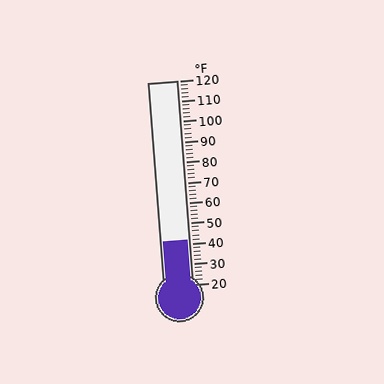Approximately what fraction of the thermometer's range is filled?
The thermometer is filled to approximately 20% of its range.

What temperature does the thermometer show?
The thermometer shows approximately 42°F.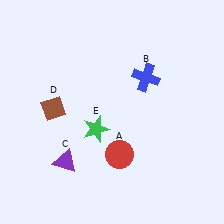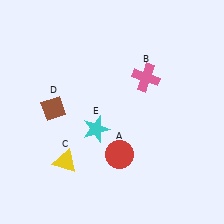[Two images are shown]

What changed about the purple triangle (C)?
In Image 1, C is purple. In Image 2, it changed to yellow.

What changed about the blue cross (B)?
In Image 1, B is blue. In Image 2, it changed to pink.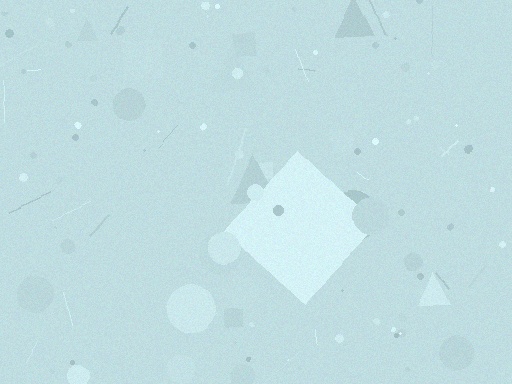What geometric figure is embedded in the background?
A diamond is embedded in the background.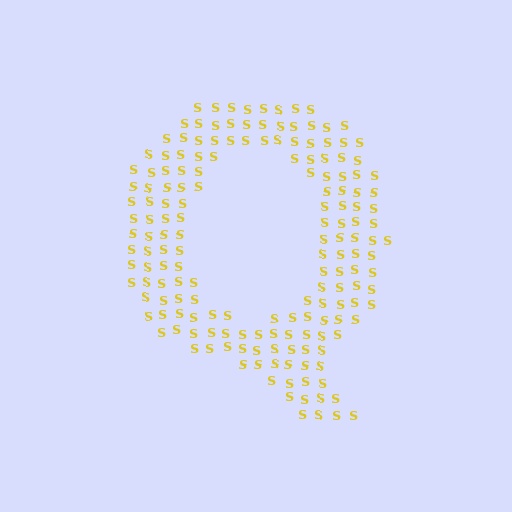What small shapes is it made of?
It is made of small letter S's.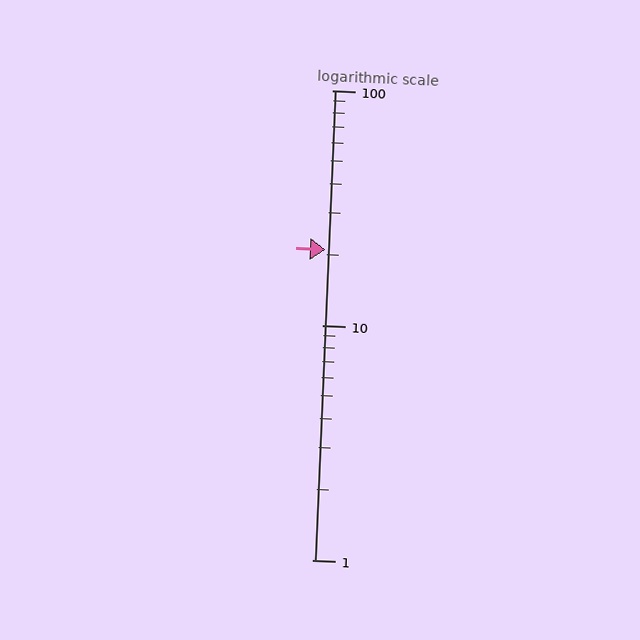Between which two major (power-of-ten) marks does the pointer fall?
The pointer is between 10 and 100.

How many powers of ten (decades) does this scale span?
The scale spans 2 decades, from 1 to 100.